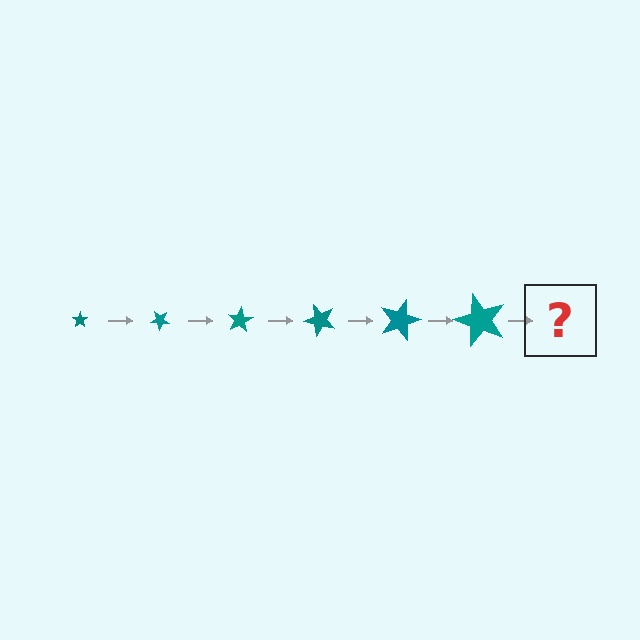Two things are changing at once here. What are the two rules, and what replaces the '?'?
The two rules are that the star grows larger each step and it rotates 40 degrees each step. The '?' should be a star, larger than the previous one and rotated 240 degrees from the start.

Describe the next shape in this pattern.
It should be a star, larger than the previous one and rotated 240 degrees from the start.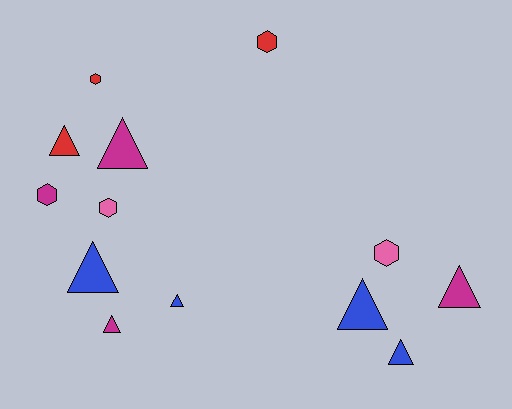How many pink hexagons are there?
There are 2 pink hexagons.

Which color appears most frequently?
Blue, with 4 objects.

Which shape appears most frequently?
Triangle, with 8 objects.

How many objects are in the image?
There are 13 objects.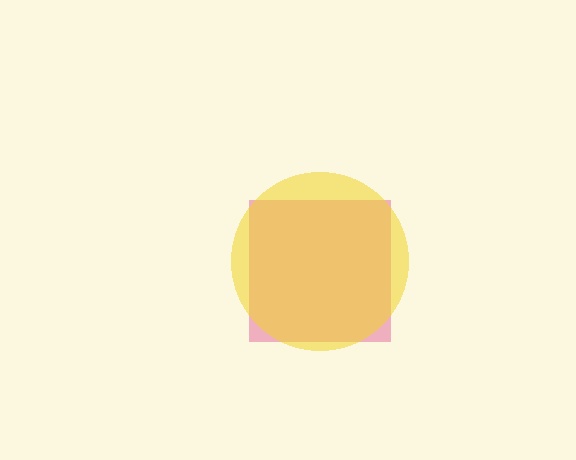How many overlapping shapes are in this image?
There are 2 overlapping shapes in the image.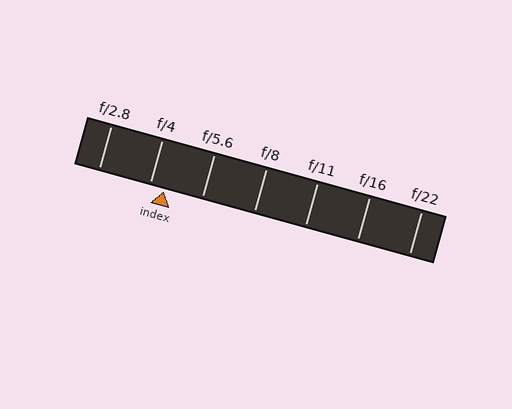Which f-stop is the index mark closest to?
The index mark is closest to f/4.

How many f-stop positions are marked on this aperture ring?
There are 7 f-stop positions marked.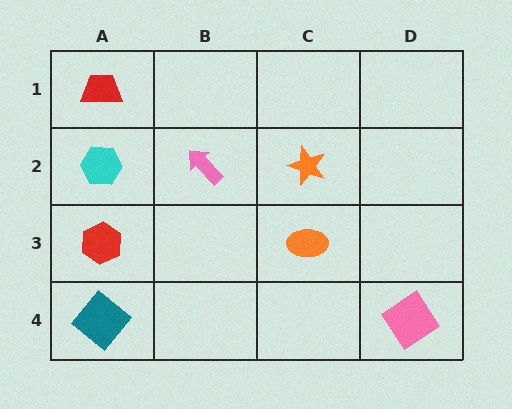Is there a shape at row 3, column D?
No, that cell is empty.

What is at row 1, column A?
A red trapezoid.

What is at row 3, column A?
A red hexagon.